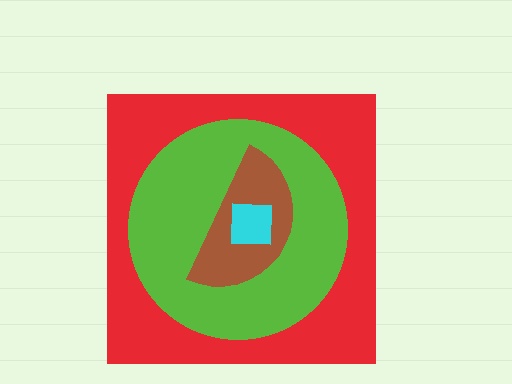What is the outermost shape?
The red square.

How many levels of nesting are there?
4.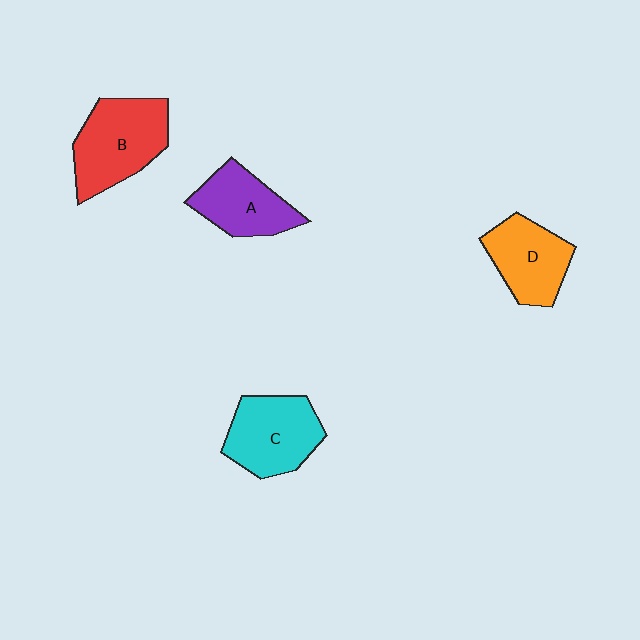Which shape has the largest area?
Shape B (red).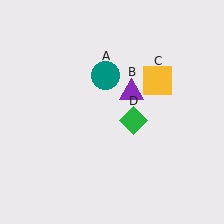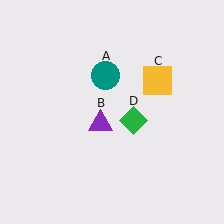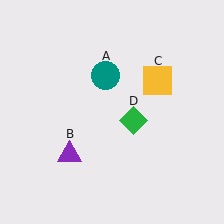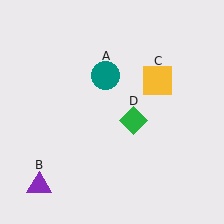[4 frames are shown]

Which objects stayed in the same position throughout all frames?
Teal circle (object A) and yellow square (object C) and green diamond (object D) remained stationary.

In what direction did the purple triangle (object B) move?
The purple triangle (object B) moved down and to the left.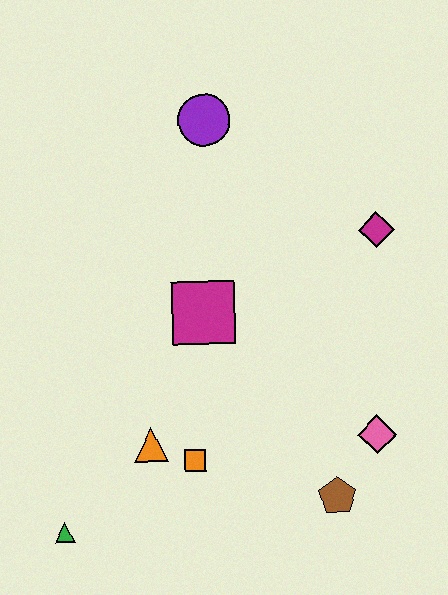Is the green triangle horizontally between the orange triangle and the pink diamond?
No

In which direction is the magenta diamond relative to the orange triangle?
The magenta diamond is to the right of the orange triangle.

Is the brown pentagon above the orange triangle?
No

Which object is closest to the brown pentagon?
The pink diamond is closest to the brown pentagon.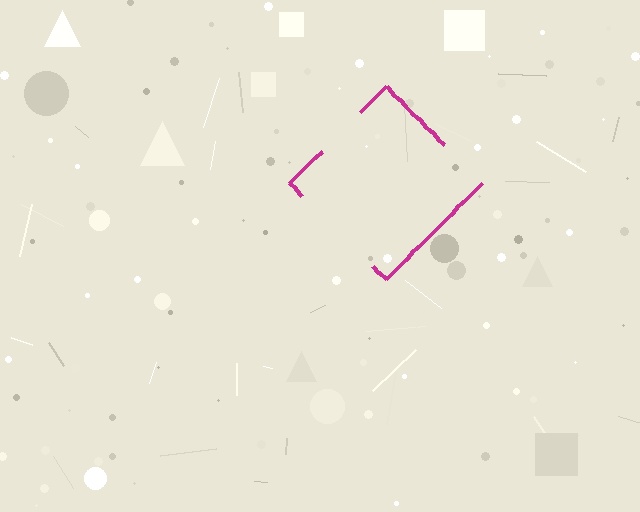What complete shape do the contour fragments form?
The contour fragments form a diamond.